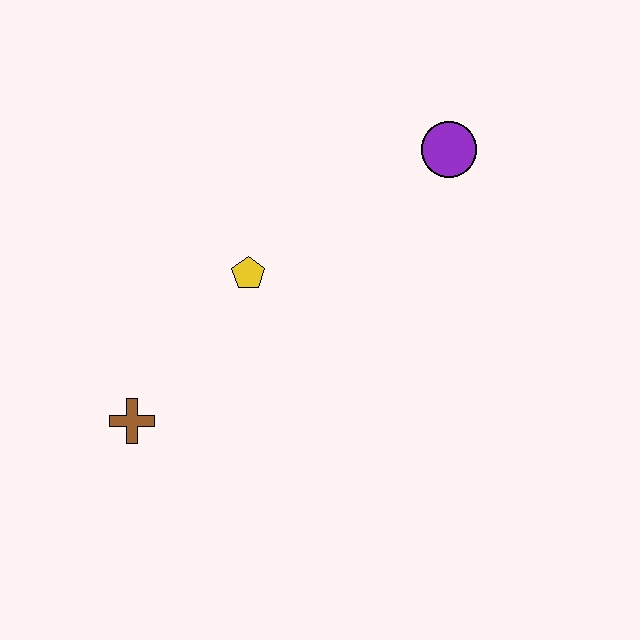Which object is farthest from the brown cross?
The purple circle is farthest from the brown cross.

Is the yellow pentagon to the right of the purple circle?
No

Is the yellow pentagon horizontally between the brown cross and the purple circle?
Yes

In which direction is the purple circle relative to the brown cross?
The purple circle is to the right of the brown cross.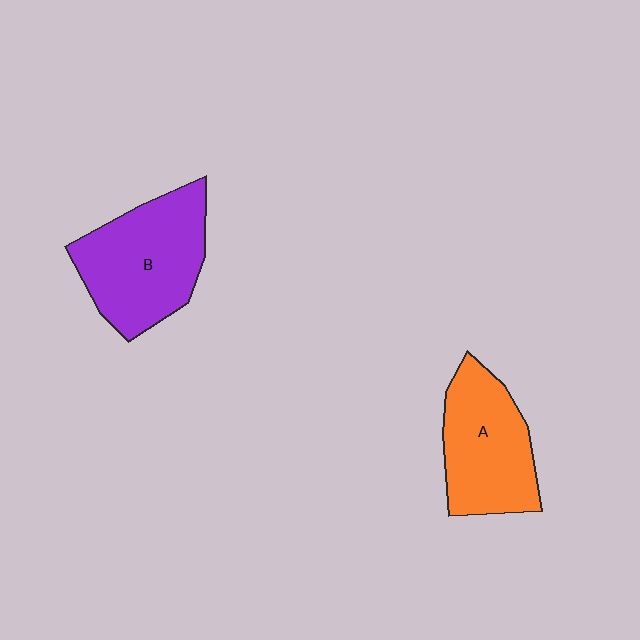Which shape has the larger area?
Shape B (purple).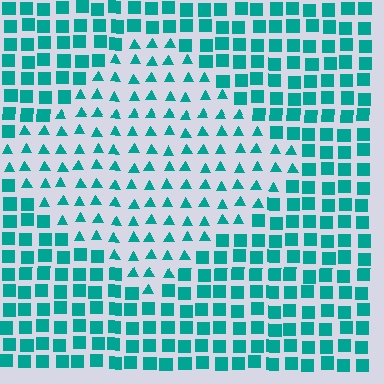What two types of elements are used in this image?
The image uses triangles inside the diamond region and squares outside it.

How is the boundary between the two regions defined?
The boundary is defined by a change in element shape: triangles inside vs. squares outside. All elements share the same color and spacing.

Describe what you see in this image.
The image is filled with small teal elements arranged in a uniform grid. A diamond-shaped region contains triangles, while the surrounding area contains squares. The boundary is defined purely by the change in element shape.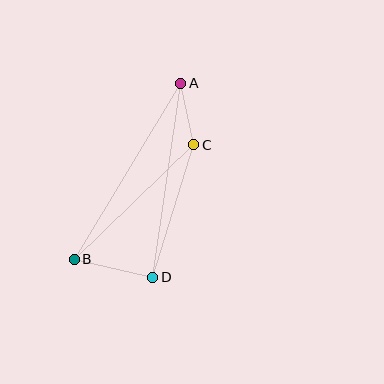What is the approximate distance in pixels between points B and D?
The distance between B and D is approximately 81 pixels.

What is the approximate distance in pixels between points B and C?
The distance between B and C is approximately 166 pixels.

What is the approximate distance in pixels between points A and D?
The distance between A and D is approximately 196 pixels.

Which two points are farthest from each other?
Points A and B are farthest from each other.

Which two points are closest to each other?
Points A and C are closest to each other.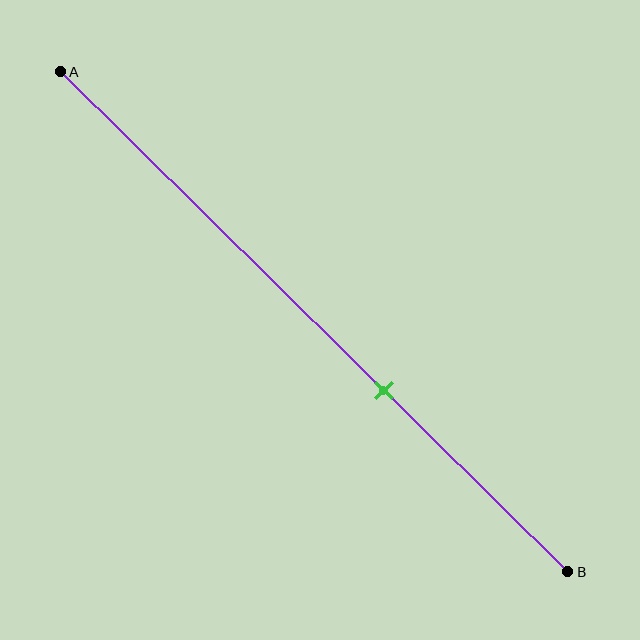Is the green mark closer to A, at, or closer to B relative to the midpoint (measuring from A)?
The green mark is closer to point B than the midpoint of segment AB.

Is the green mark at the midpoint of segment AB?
No, the mark is at about 65% from A, not at the 50% midpoint.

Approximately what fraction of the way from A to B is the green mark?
The green mark is approximately 65% of the way from A to B.